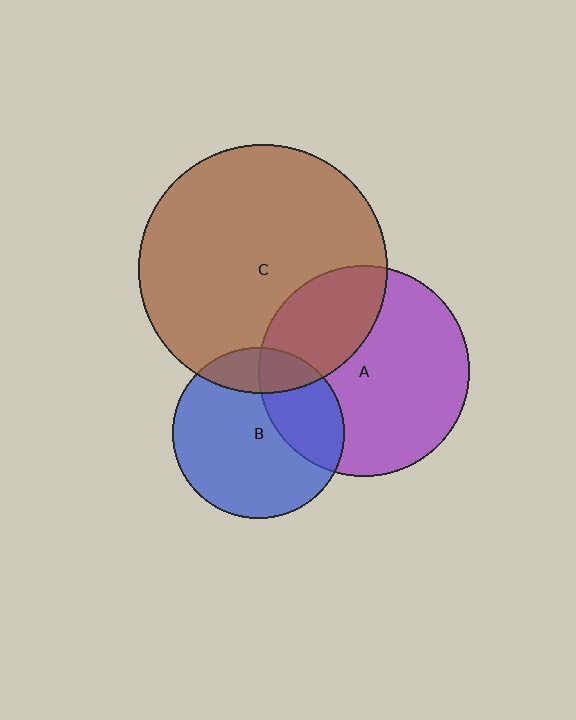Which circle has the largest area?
Circle C (brown).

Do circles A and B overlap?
Yes.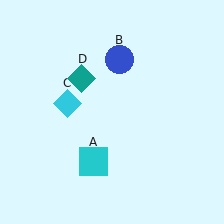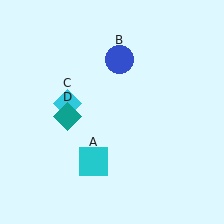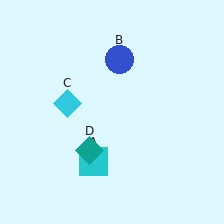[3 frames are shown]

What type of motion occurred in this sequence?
The teal diamond (object D) rotated counterclockwise around the center of the scene.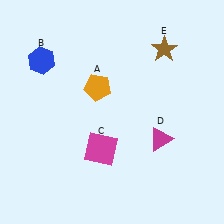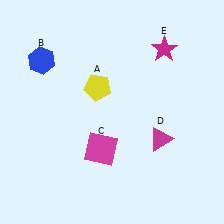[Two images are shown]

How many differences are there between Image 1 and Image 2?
There are 2 differences between the two images.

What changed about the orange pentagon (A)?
In Image 1, A is orange. In Image 2, it changed to yellow.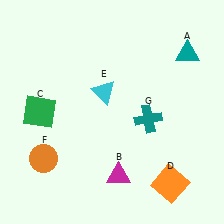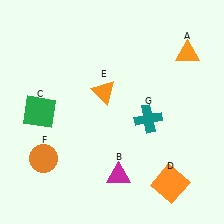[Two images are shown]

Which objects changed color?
A changed from teal to orange. E changed from cyan to orange.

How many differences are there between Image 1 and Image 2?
There are 2 differences between the two images.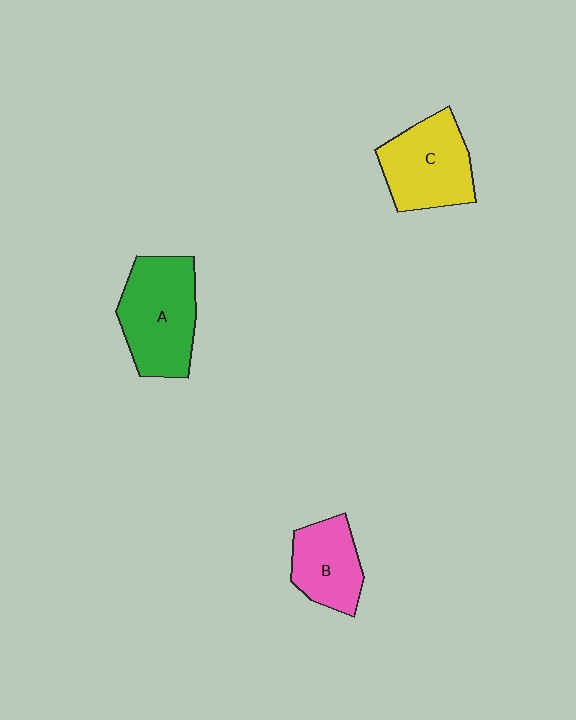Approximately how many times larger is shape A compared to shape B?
Approximately 1.5 times.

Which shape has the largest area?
Shape A (green).